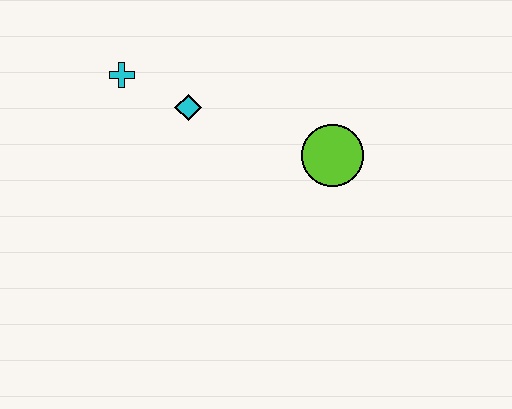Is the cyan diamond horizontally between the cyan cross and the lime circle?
Yes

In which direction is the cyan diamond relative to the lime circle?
The cyan diamond is to the left of the lime circle.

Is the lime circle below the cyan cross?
Yes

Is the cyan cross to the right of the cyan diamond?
No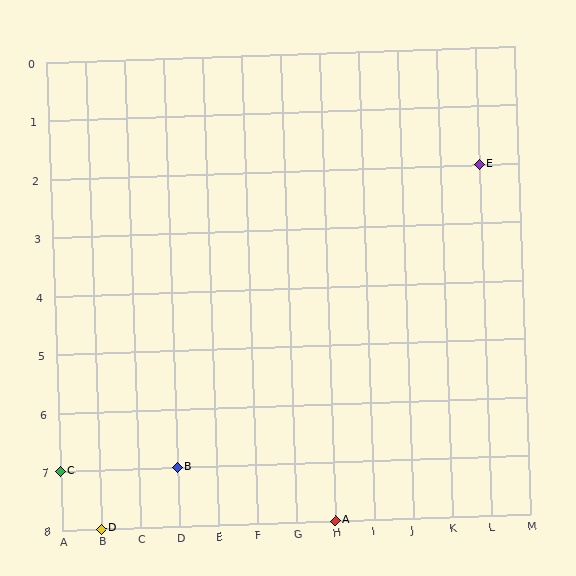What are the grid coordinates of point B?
Point B is at grid coordinates (D, 7).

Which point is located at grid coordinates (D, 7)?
Point B is at (D, 7).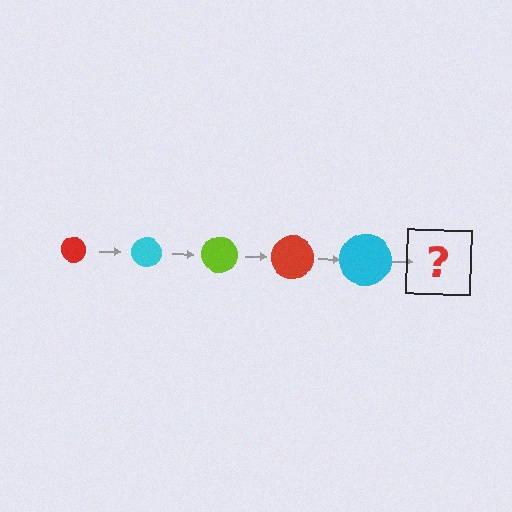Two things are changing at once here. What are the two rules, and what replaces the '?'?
The two rules are that the circle grows larger each step and the color cycles through red, cyan, and lime. The '?' should be a lime circle, larger than the previous one.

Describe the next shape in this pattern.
It should be a lime circle, larger than the previous one.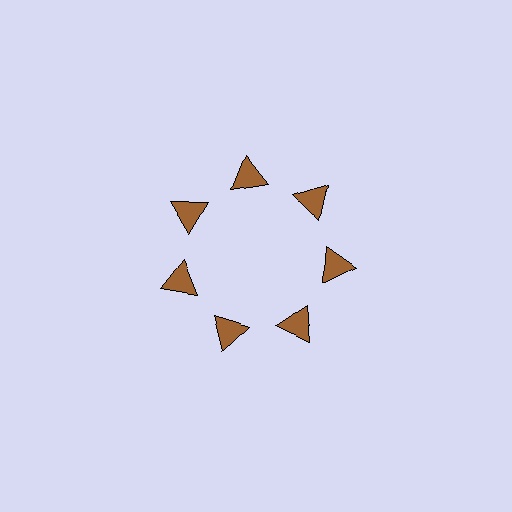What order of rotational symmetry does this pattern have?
This pattern has 7-fold rotational symmetry.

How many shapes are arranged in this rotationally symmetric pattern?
There are 7 shapes, arranged in 7 groups of 1.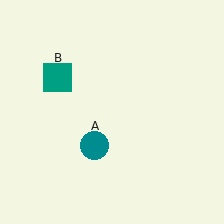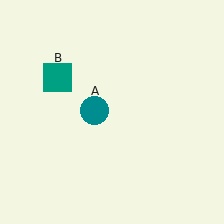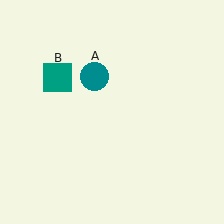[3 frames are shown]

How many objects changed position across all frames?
1 object changed position: teal circle (object A).